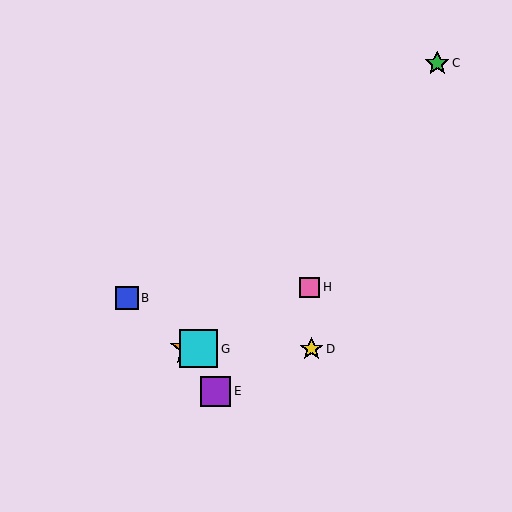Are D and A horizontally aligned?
Yes, both are at y≈349.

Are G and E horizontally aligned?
No, G is at y≈349 and E is at y≈391.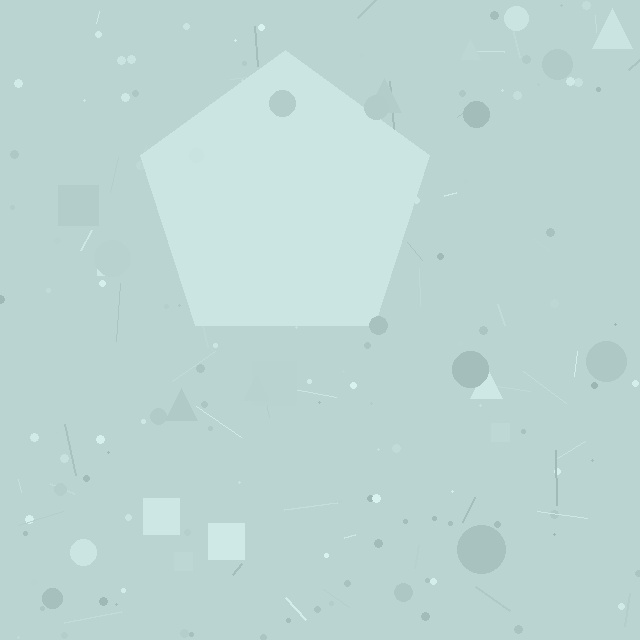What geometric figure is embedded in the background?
A pentagon is embedded in the background.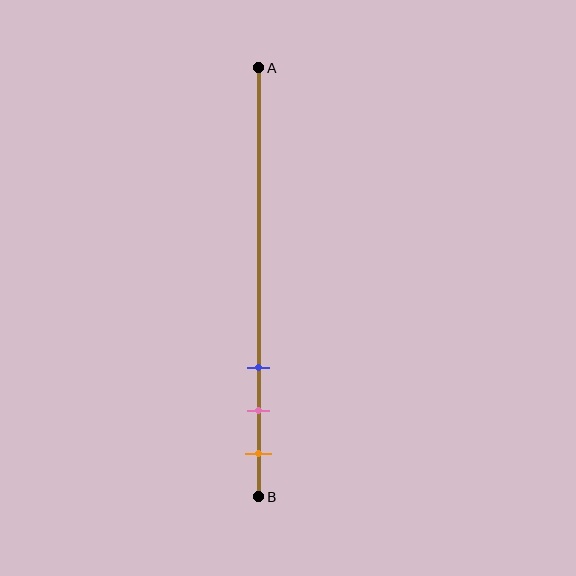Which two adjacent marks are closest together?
The pink and orange marks are the closest adjacent pair.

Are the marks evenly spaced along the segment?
Yes, the marks are approximately evenly spaced.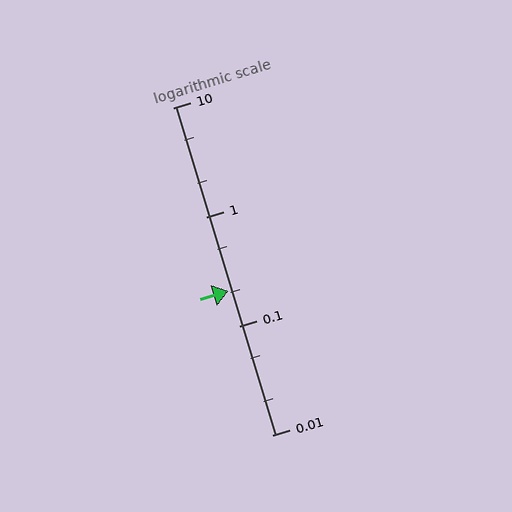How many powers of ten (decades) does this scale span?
The scale spans 3 decades, from 0.01 to 10.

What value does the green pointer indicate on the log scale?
The pointer indicates approximately 0.21.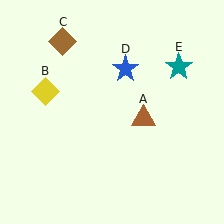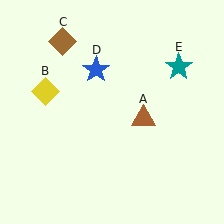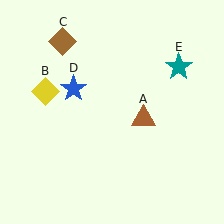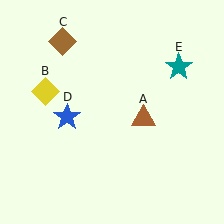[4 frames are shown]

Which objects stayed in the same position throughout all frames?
Brown triangle (object A) and yellow diamond (object B) and brown diamond (object C) and teal star (object E) remained stationary.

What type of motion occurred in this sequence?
The blue star (object D) rotated counterclockwise around the center of the scene.